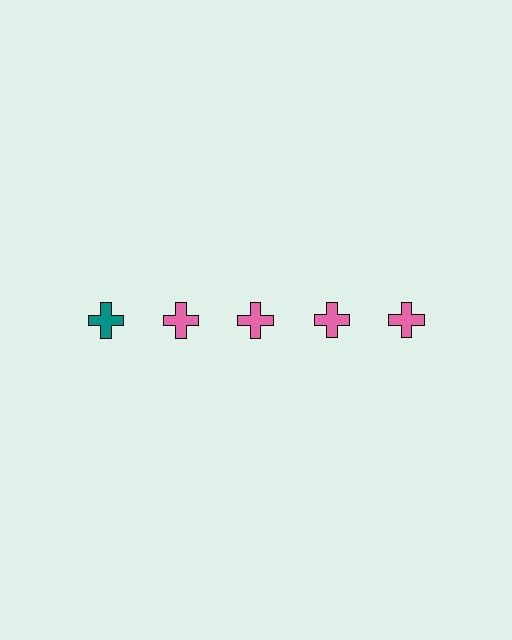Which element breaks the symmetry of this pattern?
The teal cross in the top row, leftmost column breaks the symmetry. All other shapes are pink crosses.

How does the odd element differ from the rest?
It has a different color: teal instead of pink.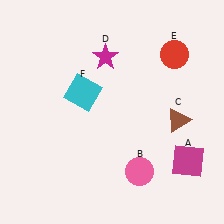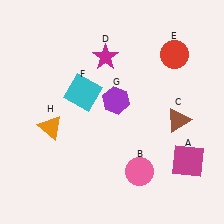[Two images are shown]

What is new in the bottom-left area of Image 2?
An orange triangle (H) was added in the bottom-left area of Image 2.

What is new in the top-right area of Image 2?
A purple hexagon (G) was added in the top-right area of Image 2.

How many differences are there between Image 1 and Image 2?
There are 2 differences between the two images.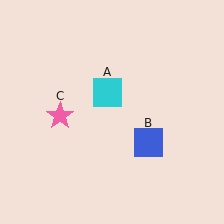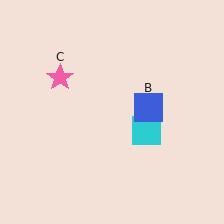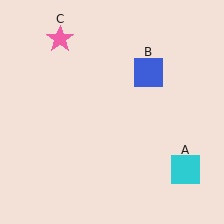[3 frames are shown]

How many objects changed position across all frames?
3 objects changed position: cyan square (object A), blue square (object B), pink star (object C).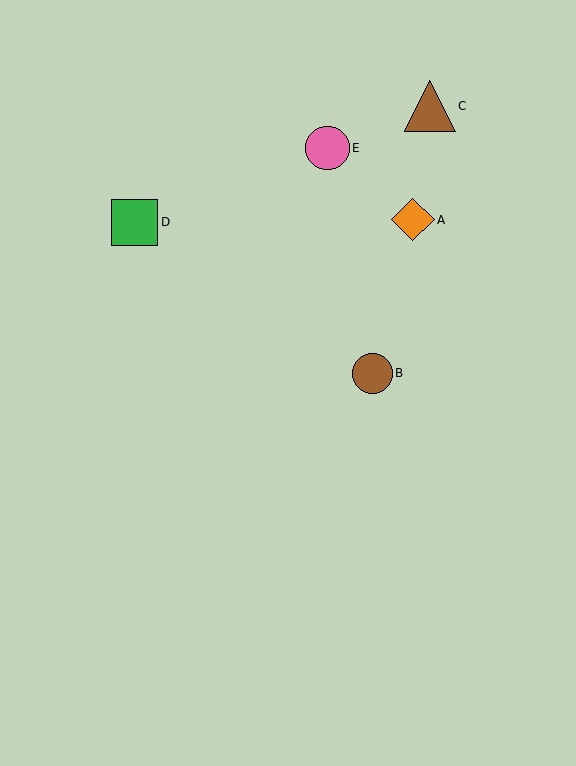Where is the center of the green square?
The center of the green square is at (135, 222).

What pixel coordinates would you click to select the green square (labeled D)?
Click at (135, 222) to select the green square D.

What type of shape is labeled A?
Shape A is an orange diamond.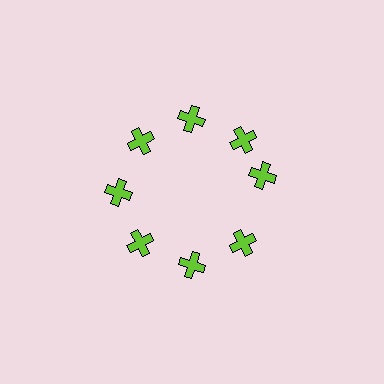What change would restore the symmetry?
The symmetry would be restored by rotating it back into even spacing with its neighbors so that all 8 crosses sit at equal angles and equal distance from the center.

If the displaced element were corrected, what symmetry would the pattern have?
It would have 8-fold rotational symmetry — the pattern would map onto itself every 45 degrees.